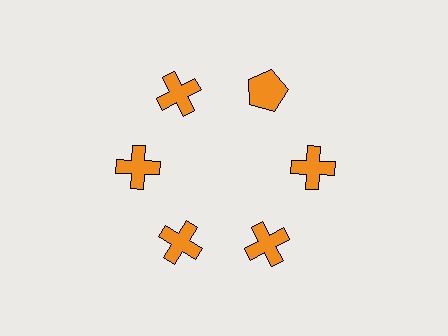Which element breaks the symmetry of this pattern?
The orange pentagon at roughly the 1 o'clock position breaks the symmetry. All other shapes are orange crosses.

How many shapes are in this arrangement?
There are 6 shapes arranged in a ring pattern.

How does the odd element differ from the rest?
It has a different shape: pentagon instead of cross.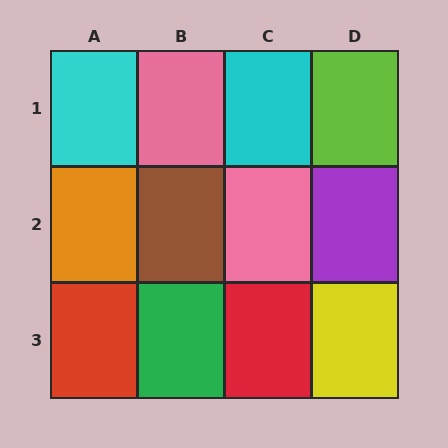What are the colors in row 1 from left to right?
Cyan, pink, cyan, lime.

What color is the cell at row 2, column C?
Pink.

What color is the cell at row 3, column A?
Red.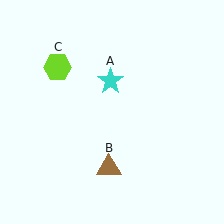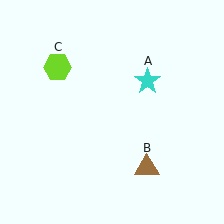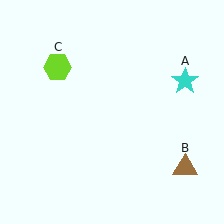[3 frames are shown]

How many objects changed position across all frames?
2 objects changed position: cyan star (object A), brown triangle (object B).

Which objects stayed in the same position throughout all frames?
Lime hexagon (object C) remained stationary.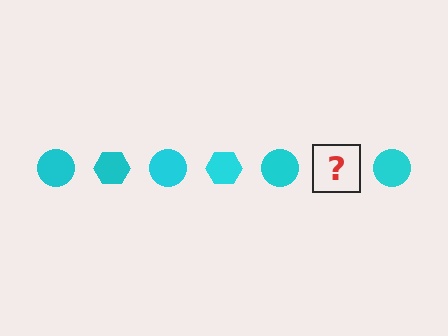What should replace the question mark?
The question mark should be replaced with a cyan hexagon.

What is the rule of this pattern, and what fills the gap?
The rule is that the pattern cycles through circle, hexagon shapes in cyan. The gap should be filled with a cyan hexagon.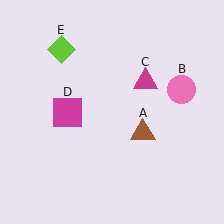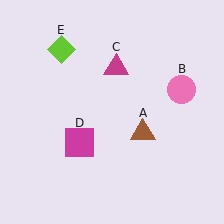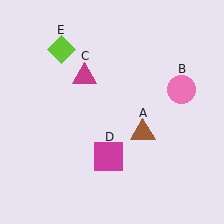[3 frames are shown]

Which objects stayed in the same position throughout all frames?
Brown triangle (object A) and pink circle (object B) and lime diamond (object E) remained stationary.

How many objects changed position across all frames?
2 objects changed position: magenta triangle (object C), magenta square (object D).